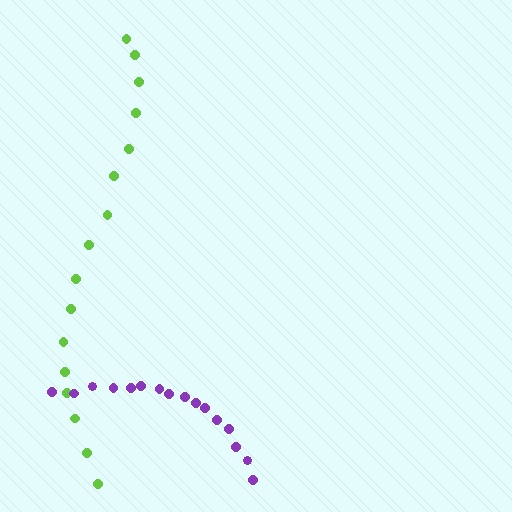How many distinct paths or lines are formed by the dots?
There are 2 distinct paths.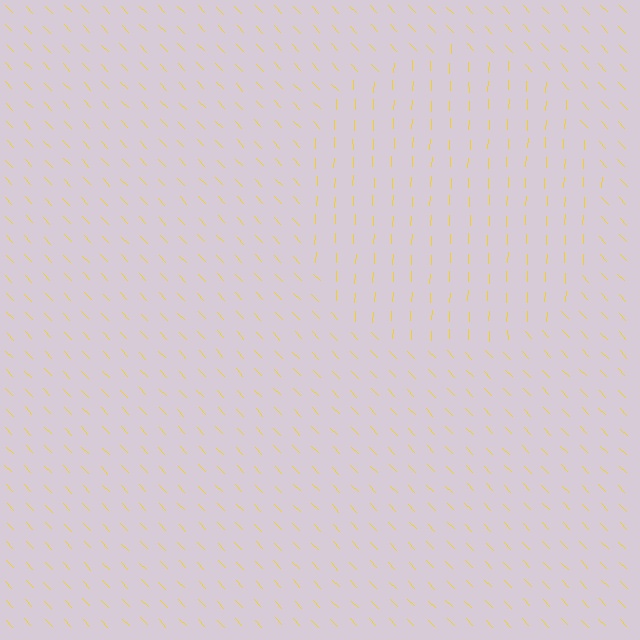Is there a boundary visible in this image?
Yes, there is a texture boundary formed by a change in line orientation.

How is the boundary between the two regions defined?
The boundary is defined purely by a change in line orientation (approximately 45 degrees difference). All lines are the same color and thickness.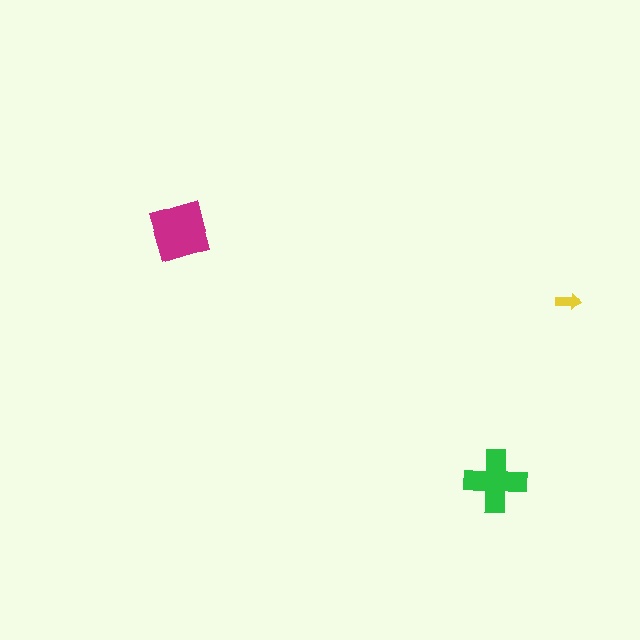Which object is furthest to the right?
The yellow arrow is rightmost.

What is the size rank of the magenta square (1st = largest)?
1st.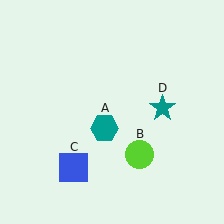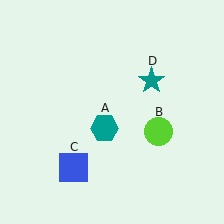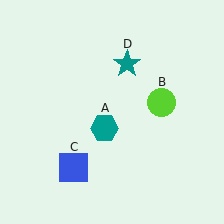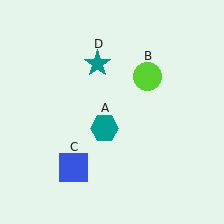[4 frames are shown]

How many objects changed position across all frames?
2 objects changed position: lime circle (object B), teal star (object D).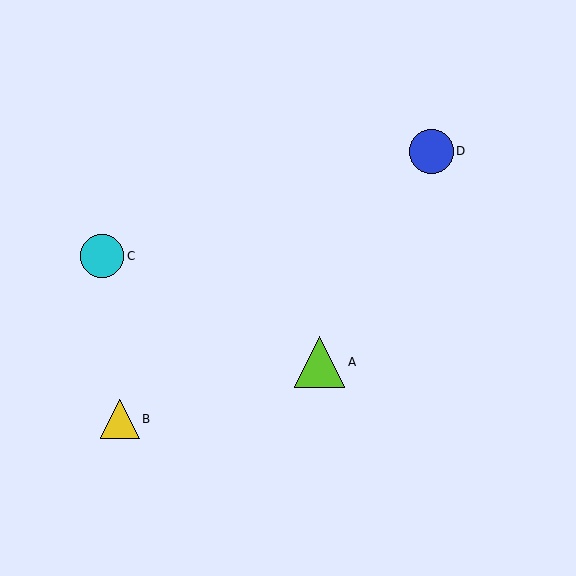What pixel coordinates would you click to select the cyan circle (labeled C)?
Click at (102, 256) to select the cyan circle C.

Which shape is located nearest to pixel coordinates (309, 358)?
The lime triangle (labeled A) at (320, 362) is nearest to that location.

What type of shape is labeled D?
Shape D is a blue circle.